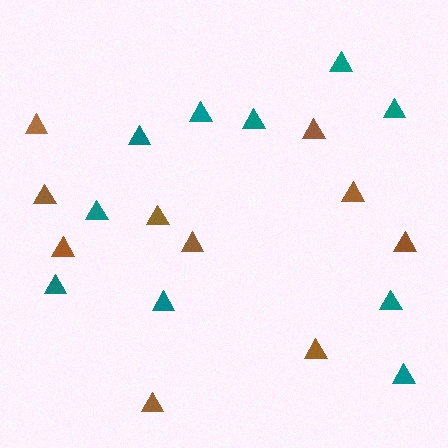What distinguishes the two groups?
There are 2 groups: one group of teal triangles (10) and one group of brown triangles (10).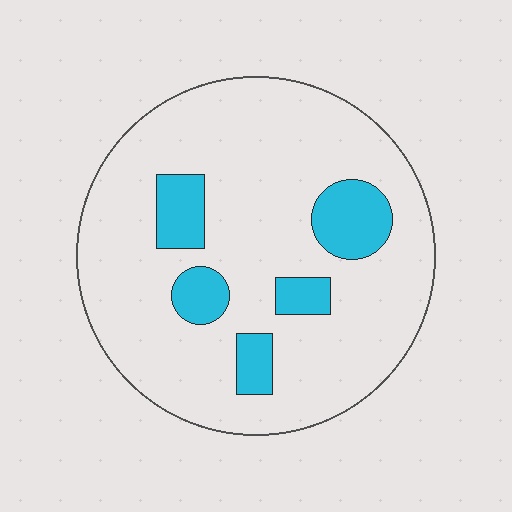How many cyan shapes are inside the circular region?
5.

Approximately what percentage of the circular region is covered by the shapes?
Approximately 15%.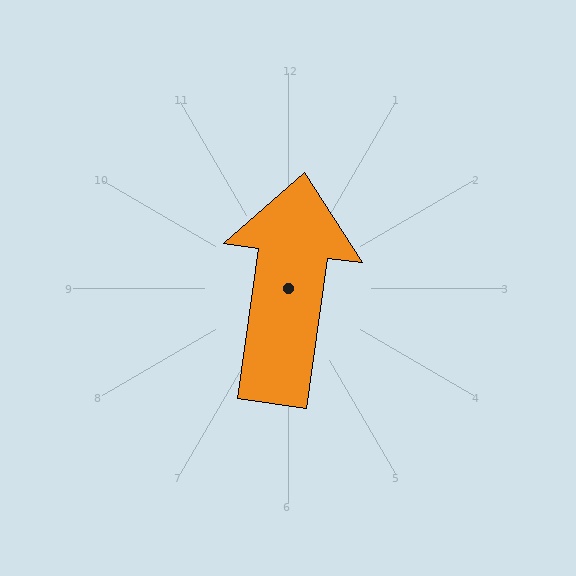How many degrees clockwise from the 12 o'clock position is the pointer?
Approximately 8 degrees.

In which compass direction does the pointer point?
North.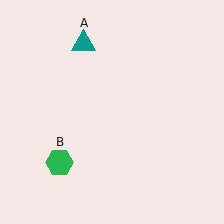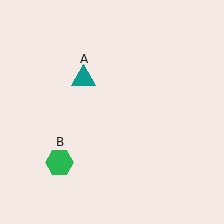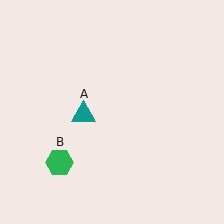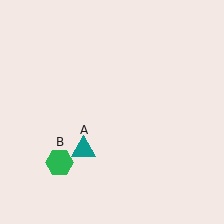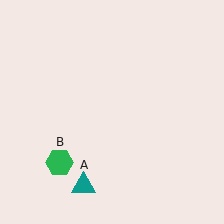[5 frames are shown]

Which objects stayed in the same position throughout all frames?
Green hexagon (object B) remained stationary.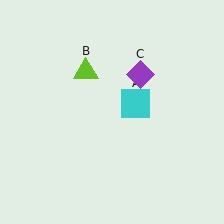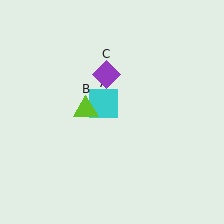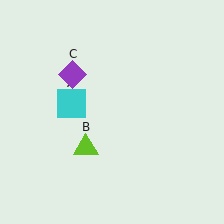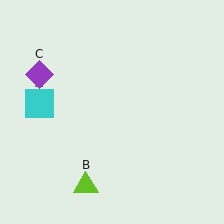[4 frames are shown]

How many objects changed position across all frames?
3 objects changed position: cyan square (object A), lime triangle (object B), purple diamond (object C).